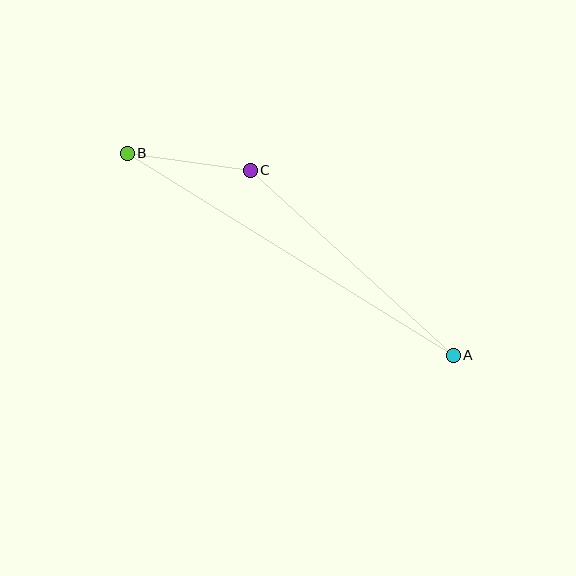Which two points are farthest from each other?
Points A and B are farthest from each other.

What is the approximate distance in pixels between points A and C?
The distance between A and C is approximately 275 pixels.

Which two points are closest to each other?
Points B and C are closest to each other.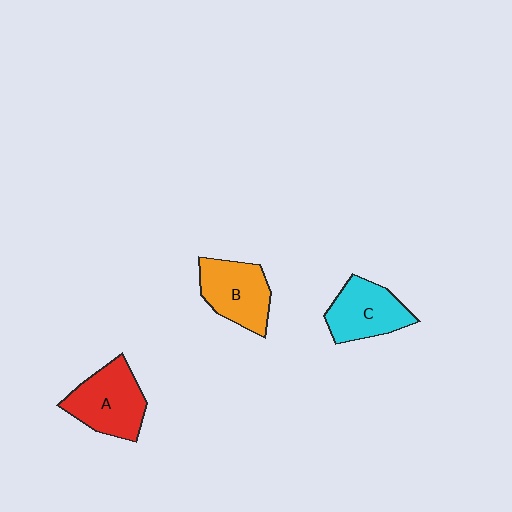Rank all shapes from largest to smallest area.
From largest to smallest: A (red), B (orange), C (cyan).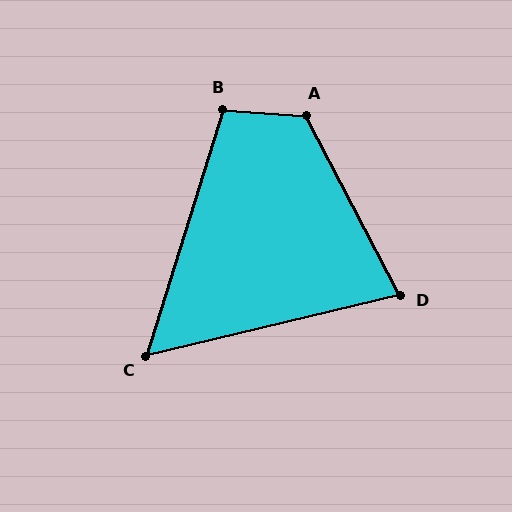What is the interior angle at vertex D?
Approximately 76 degrees (acute).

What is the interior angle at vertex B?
Approximately 104 degrees (obtuse).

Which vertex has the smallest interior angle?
C, at approximately 59 degrees.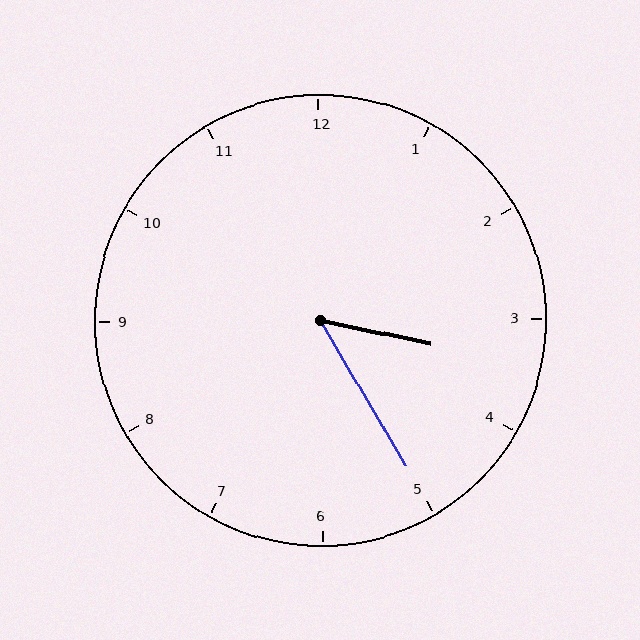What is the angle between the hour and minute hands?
Approximately 48 degrees.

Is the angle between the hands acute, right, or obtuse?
It is acute.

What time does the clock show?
3:25.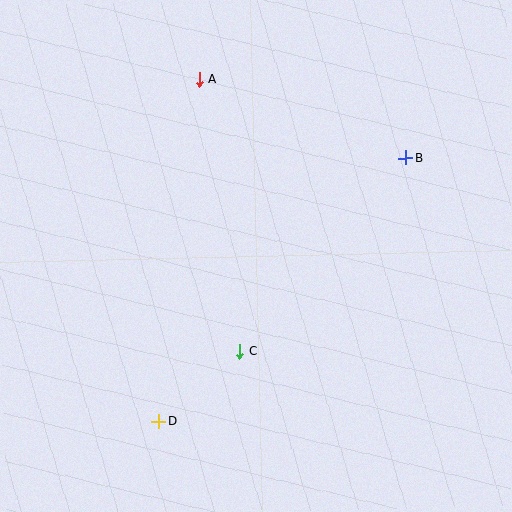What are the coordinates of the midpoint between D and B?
The midpoint between D and B is at (282, 290).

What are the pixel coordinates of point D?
Point D is at (159, 422).